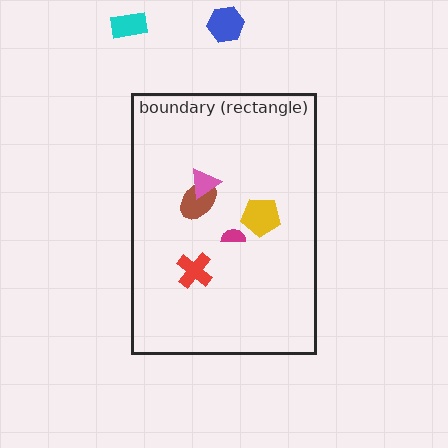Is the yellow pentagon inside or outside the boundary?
Inside.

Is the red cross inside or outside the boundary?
Inside.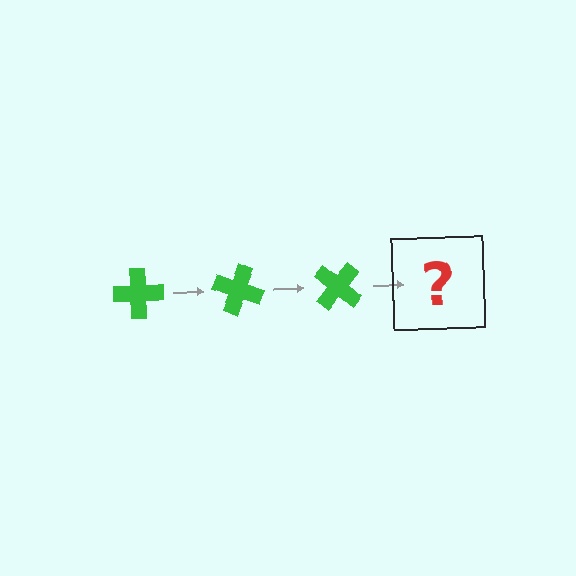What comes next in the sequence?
The next element should be a green cross rotated 60 degrees.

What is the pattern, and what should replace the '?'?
The pattern is that the cross rotates 20 degrees each step. The '?' should be a green cross rotated 60 degrees.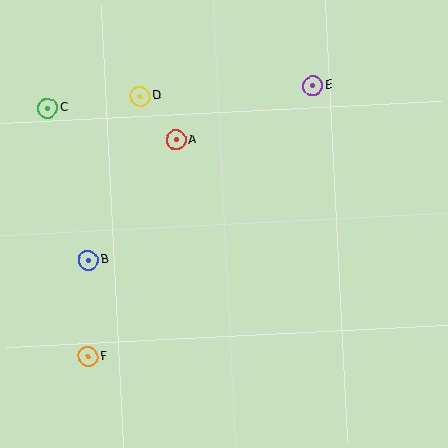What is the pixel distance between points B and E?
The distance between B and E is 285 pixels.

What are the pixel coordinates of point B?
Point B is at (88, 260).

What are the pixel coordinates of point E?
Point E is at (313, 86).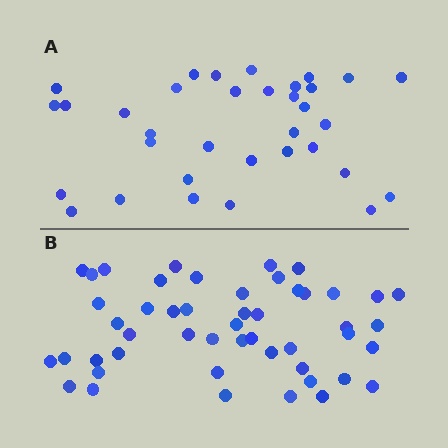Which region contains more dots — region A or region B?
Region B (the bottom region) has more dots.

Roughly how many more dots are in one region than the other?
Region B has approximately 15 more dots than region A.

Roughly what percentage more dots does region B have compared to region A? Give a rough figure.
About 45% more.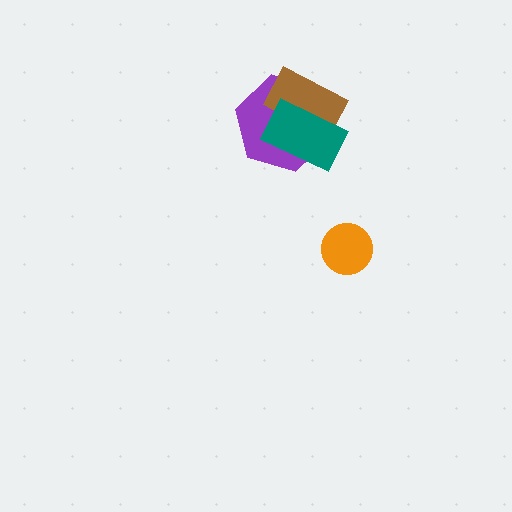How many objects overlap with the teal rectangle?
2 objects overlap with the teal rectangle.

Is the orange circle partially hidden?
No, no other shape covers it.